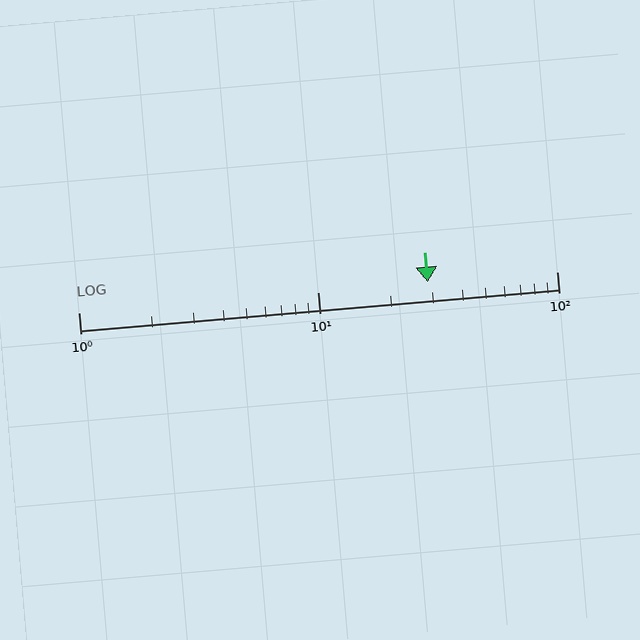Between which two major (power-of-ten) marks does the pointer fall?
The pointer is between 10 and 100.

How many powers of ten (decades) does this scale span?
The scale spans 2 decades, from 1 to 100.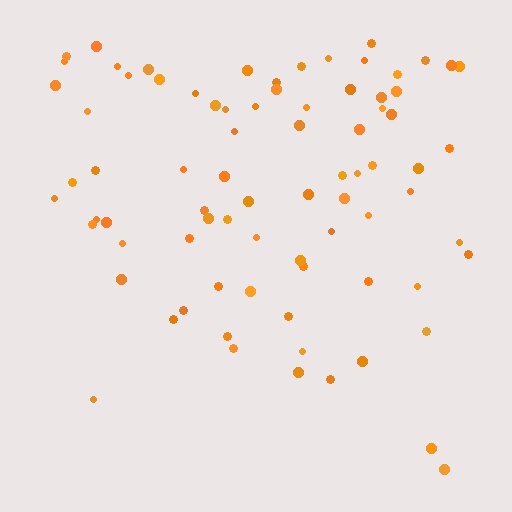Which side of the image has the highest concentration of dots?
The top.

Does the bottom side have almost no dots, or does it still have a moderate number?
Still a moderate number, just noticeably fewer than the top.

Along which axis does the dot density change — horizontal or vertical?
Vertical.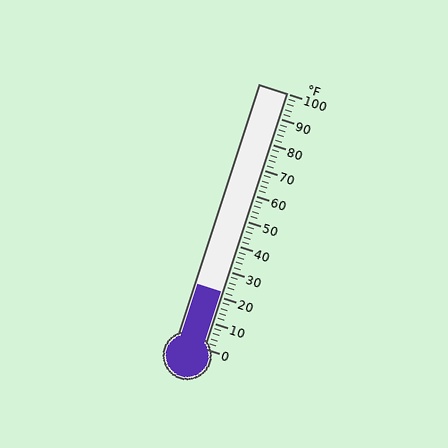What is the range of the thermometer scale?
The thermometer scale ranges from 0°F to 100°F.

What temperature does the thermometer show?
The thermometer shows approximately 22°F.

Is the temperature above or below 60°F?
The temperature is below 60°F.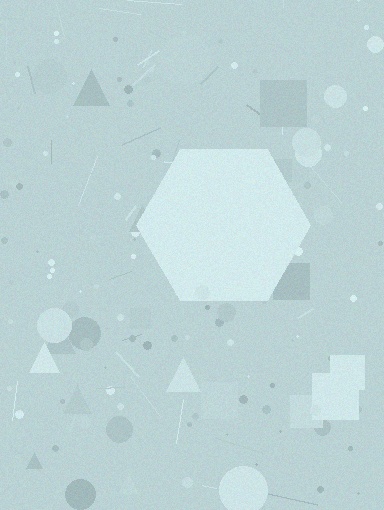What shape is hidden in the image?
A hexagon is hidden in the image.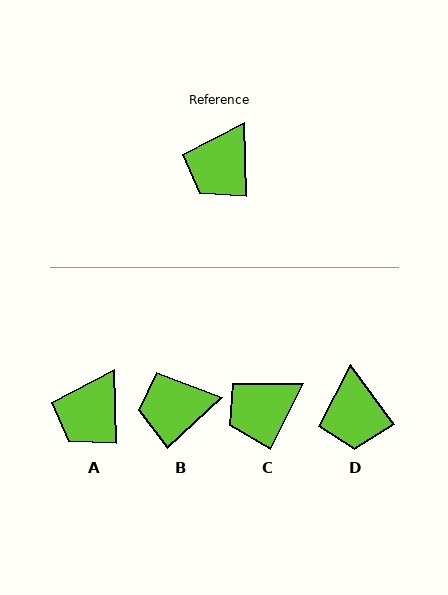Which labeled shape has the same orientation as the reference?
A.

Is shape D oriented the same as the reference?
No, it is off by about 35 degrees.